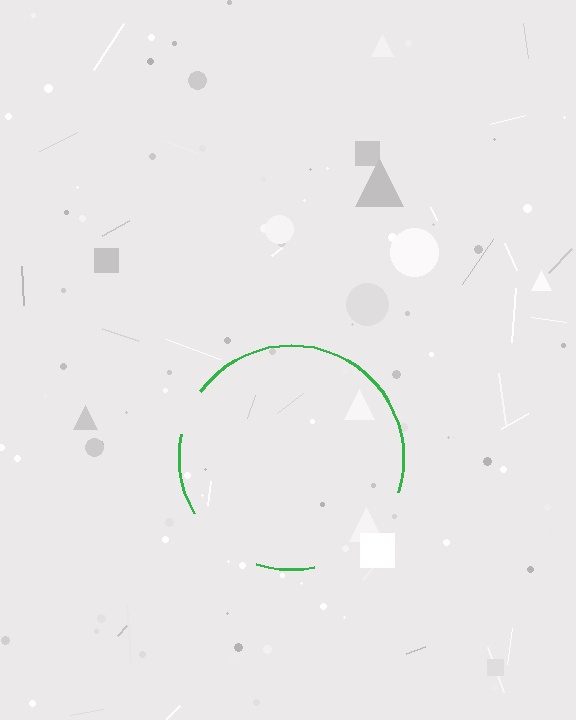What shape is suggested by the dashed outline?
The dashed outline suggests a circle.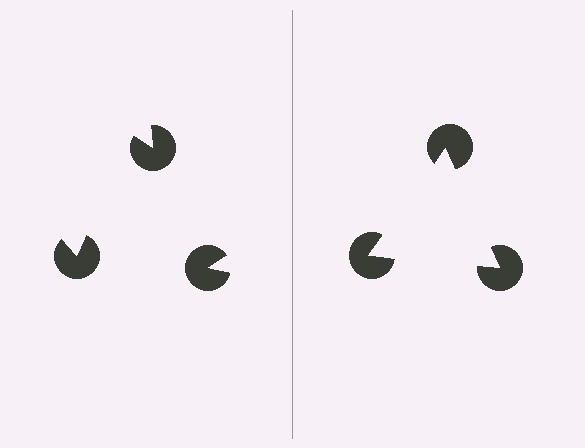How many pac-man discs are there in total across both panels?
6 — 3 on each side.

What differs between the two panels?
The pac-man discs are positioned identically on both sides; only the wedge orientations differ. On the right they align to a triangle; on the left they are misaligned.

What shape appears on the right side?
An illusory triangle.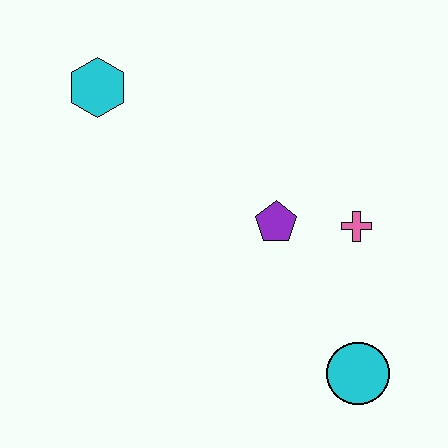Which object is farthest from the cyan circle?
The cyan hexagon is farthest from the cyan circle.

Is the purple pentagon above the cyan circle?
Yes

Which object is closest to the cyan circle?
The pink cross is closest to the cyan circle.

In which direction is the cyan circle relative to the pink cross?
The cyan circle is below the pink cross.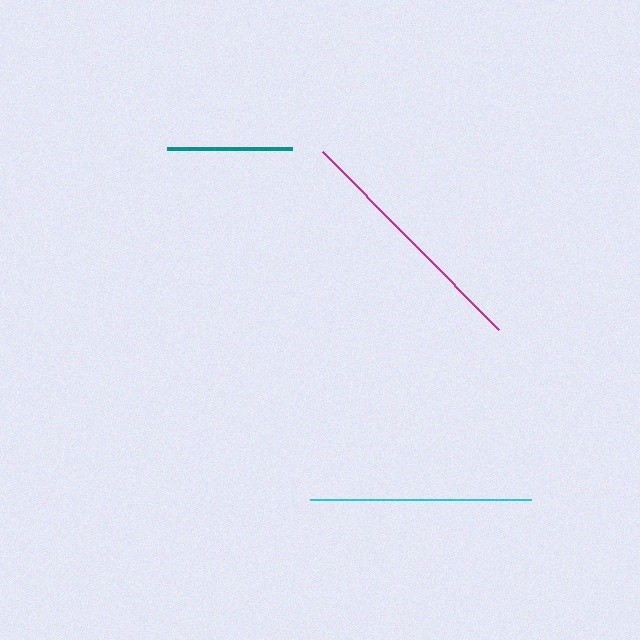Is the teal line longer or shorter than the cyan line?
The cyan line is longer than the teal line.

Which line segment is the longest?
The magenta line is the longest at approximately 250 pixels.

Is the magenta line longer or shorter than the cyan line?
The magenta line is longer than the cyan line.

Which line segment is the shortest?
The teal line is the shortest at approximately 125 pixels.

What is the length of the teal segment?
The teal segment is approximately 125 pixels long.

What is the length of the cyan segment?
The cyan segment is approximately 221 pixels long.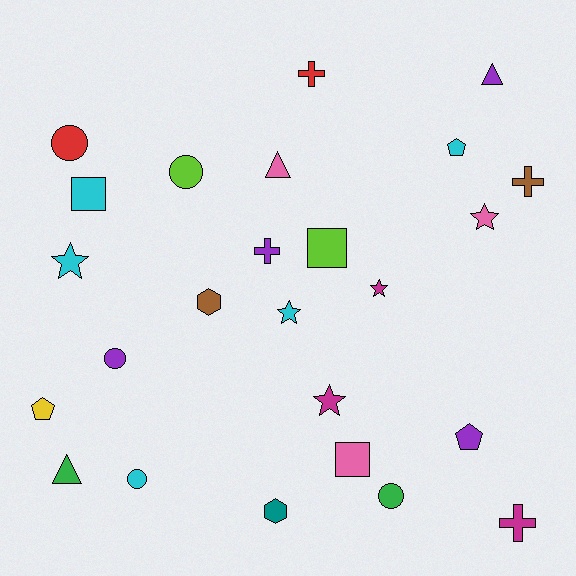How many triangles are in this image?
There are 3 triangles.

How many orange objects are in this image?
There are no orange objects.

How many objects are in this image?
There are 25 objects.